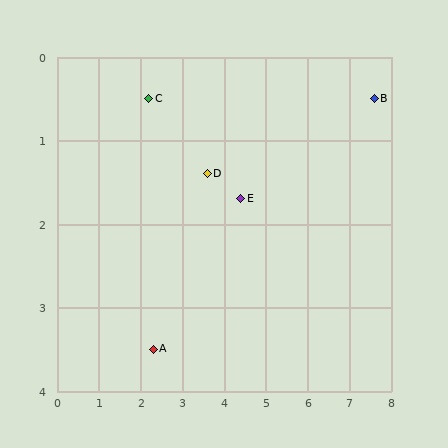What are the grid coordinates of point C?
Point C is at approximately (2.2, 0.5).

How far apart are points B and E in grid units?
Points B and E are about 3.4 grid units apart.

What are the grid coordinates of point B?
Point B is at approximately (7.6, 0.5).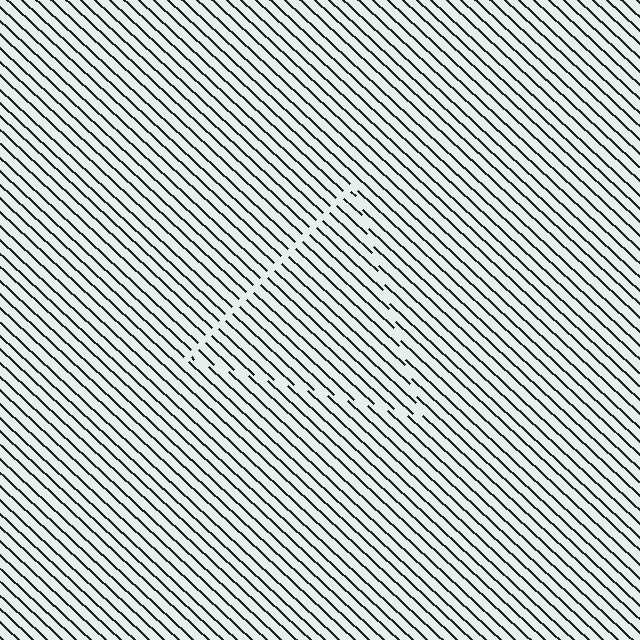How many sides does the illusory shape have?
3 sides — the line-ends trace a triangle.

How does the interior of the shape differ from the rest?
The interior of the shape contains the same grating, shifted by half a period — the contour is defined by the phase discontinuity where line-ends from the inner and outer gratings abut.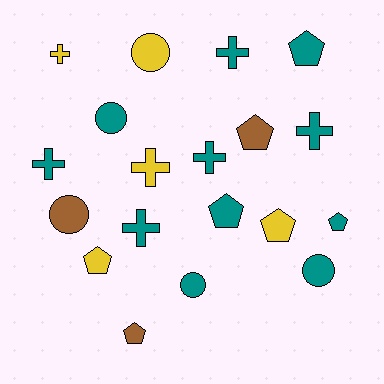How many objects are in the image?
There are 19 objects.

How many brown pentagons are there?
There are 2 brown pentagons.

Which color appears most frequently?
Teal, with 11 objects.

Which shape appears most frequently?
Pentagon, with 7 objects.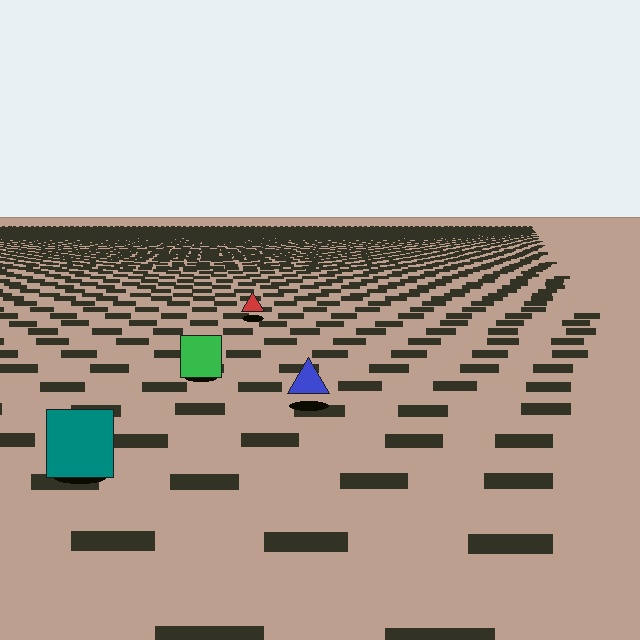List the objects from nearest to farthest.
From nearest to farthest: the teal square, the blue triangle, the green square, the red triangle.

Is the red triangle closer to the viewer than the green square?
No. The green square is closer — you can tell from the texture gradient: the ground texture is coarser near it.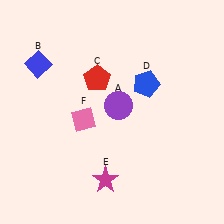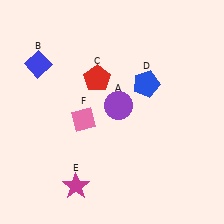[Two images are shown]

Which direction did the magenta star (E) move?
The magenta star (E) moved left.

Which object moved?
The magenta star (E) moved left.